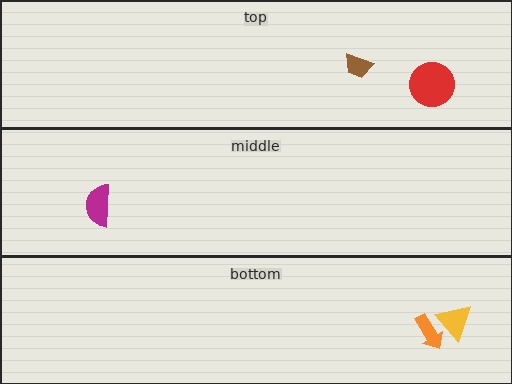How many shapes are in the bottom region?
2.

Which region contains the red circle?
The top region.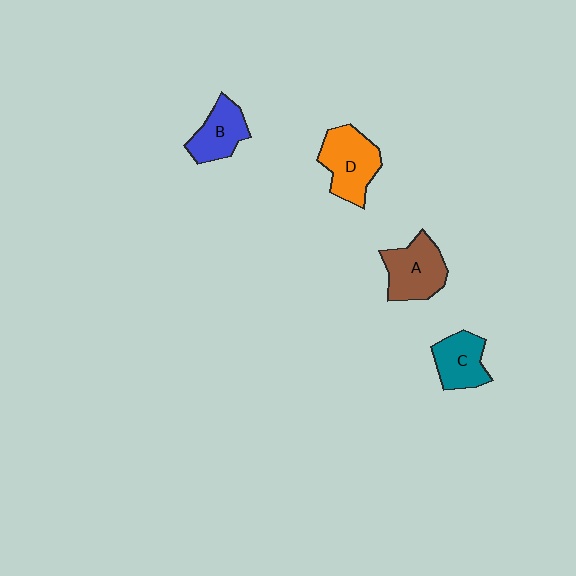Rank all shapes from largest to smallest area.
From largest to smallest: D (orange), A (brown), C (teal), B (blue).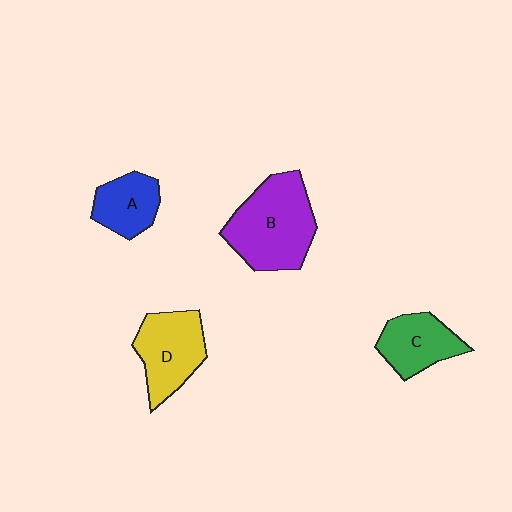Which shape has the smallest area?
Shape A (blue).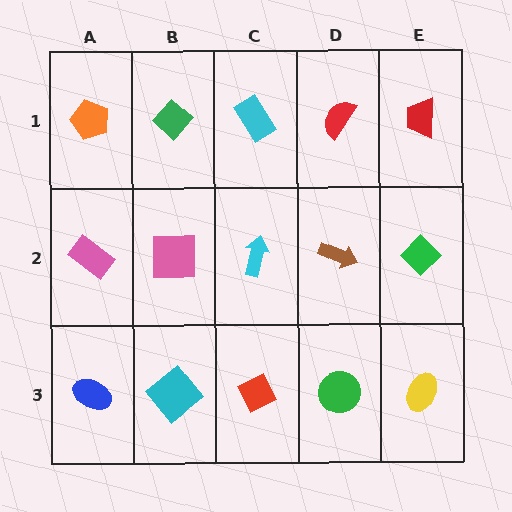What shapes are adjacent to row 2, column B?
A green diamond (row 1, column B), a cyan diamond (row 3, column B), a pink rectangle (row 2, column A), a cyan arrow (row 2, column C).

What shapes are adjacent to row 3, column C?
A cyan arrow (row 2, column C), a cyan diamond (row 3, column B), a green circle (row 3, column D).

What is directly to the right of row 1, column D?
A red trapezoid.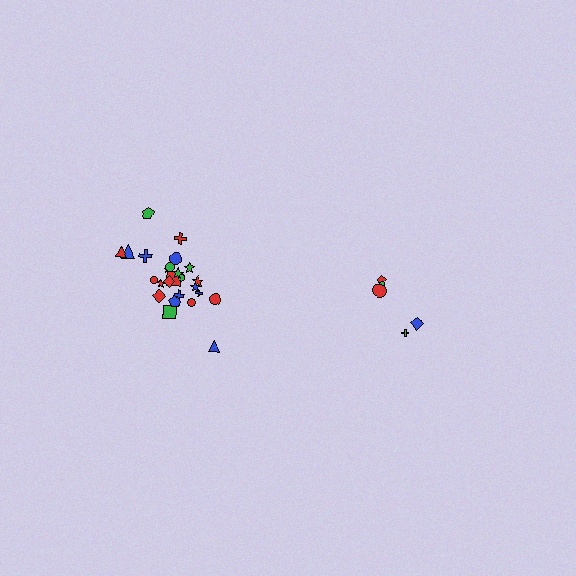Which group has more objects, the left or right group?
The left group.